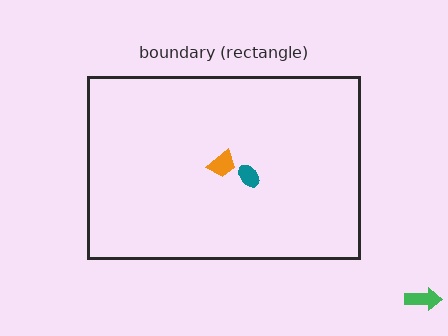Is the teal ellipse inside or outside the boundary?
Inside.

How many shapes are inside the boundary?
2 inside, 1 outside.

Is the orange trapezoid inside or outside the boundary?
Inside.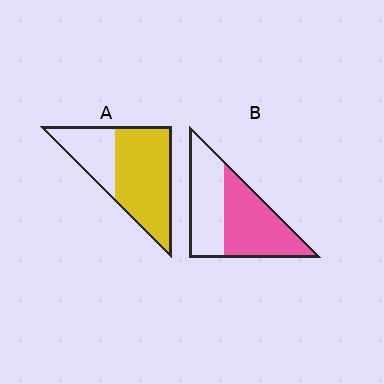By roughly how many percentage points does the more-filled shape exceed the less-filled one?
By roughly 15 percentage points (A over B).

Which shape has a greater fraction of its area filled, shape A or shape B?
Shape A.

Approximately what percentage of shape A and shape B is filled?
A is approximately 70% and B is approximately 55%.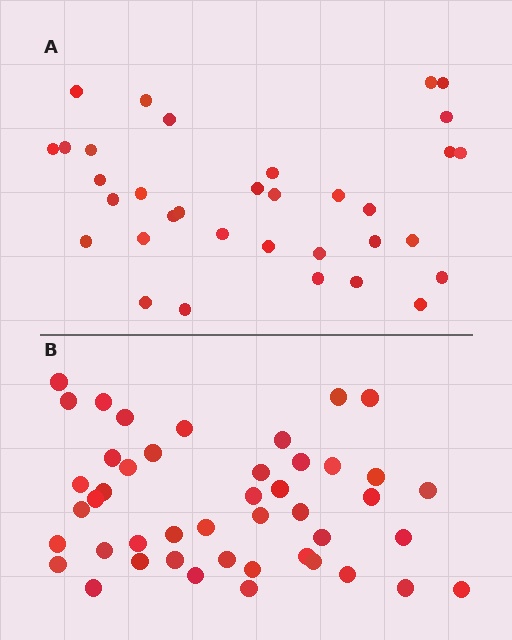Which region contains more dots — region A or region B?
Region B (the bottom region) has more dots.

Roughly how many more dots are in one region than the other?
Region B has roughly 12 or so more dots than region A.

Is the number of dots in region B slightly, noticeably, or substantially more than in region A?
Region B has noticeably more, but not dramatically so. The ratio is roughly 1.3 to 1.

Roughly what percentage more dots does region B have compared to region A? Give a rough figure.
About 30% more.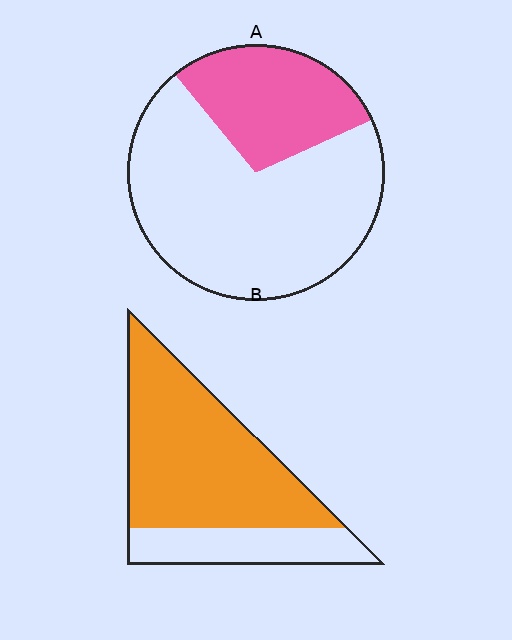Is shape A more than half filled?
No.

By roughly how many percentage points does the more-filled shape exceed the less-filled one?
By roughly 45 percentage points (B over A).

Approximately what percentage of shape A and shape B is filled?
A is approximately 30% and B is approximately 75%.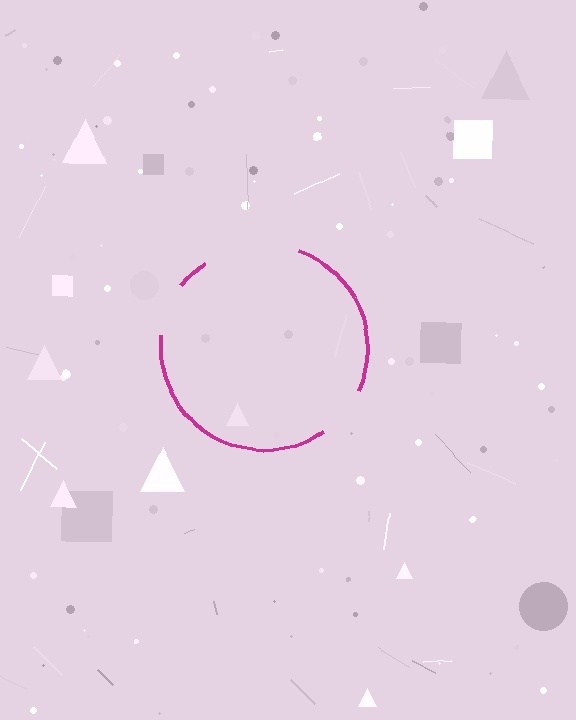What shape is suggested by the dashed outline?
The dashed outline suggests a circle.